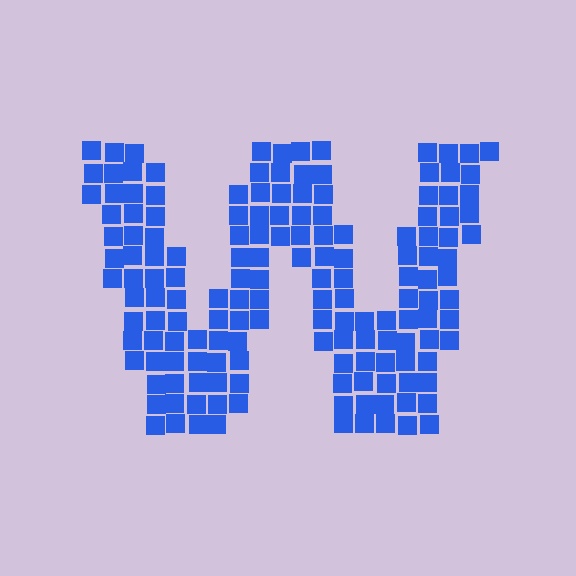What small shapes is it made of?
It is made of small squares.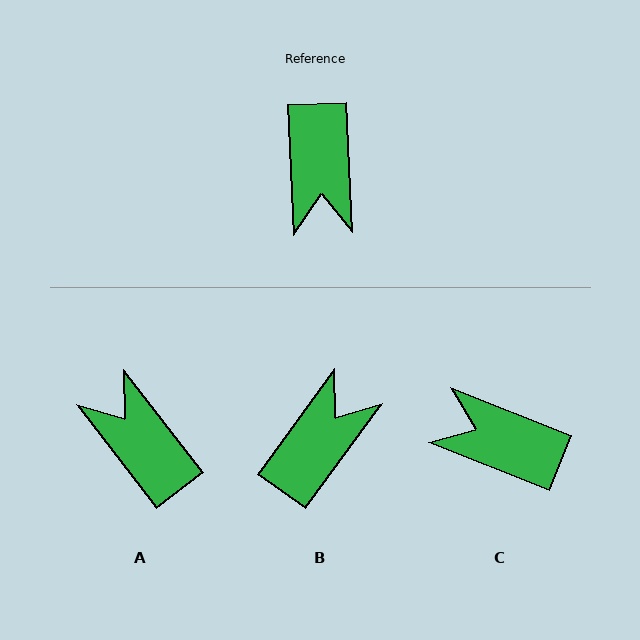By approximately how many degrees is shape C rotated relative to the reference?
Approximately 114 degrees clockwise.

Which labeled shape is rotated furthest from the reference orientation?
A, about 145 degrees away.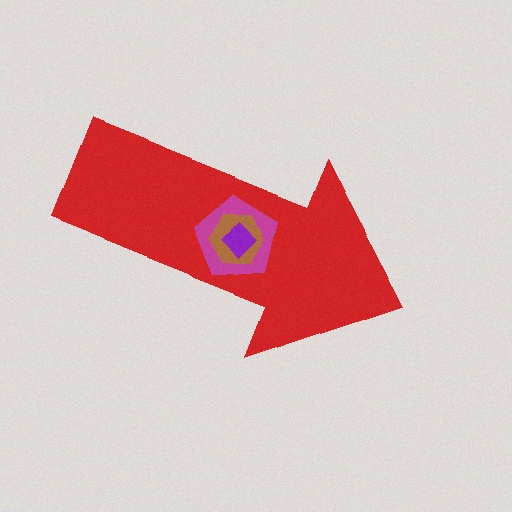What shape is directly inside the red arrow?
The magenta pentagon.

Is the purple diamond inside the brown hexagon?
Yes.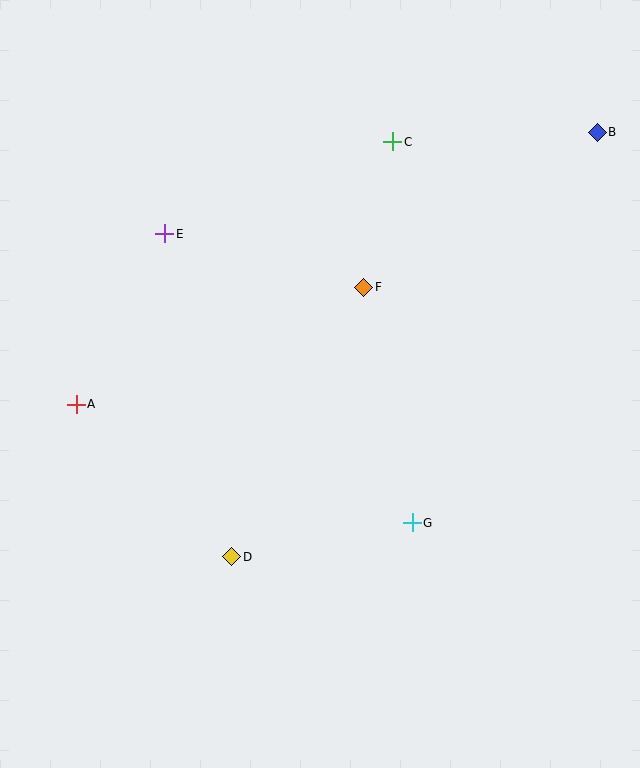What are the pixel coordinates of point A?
Point A is at (76, 404).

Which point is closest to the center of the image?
Point F at (364, 287) is closest to the center.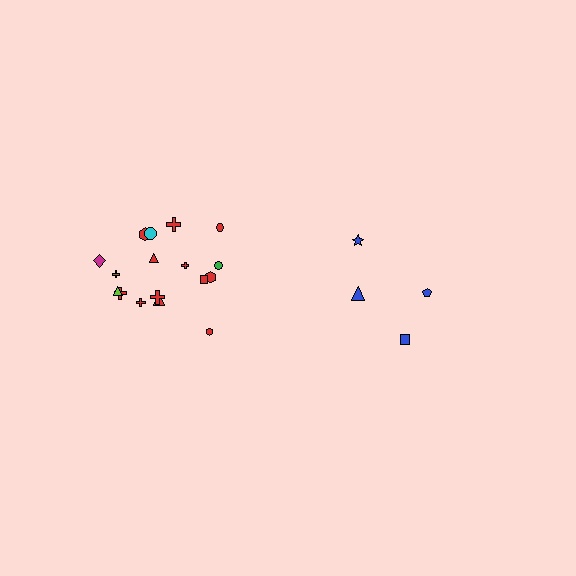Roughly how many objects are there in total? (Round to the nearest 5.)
Roughly 20 objects in total.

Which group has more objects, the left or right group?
The left group.